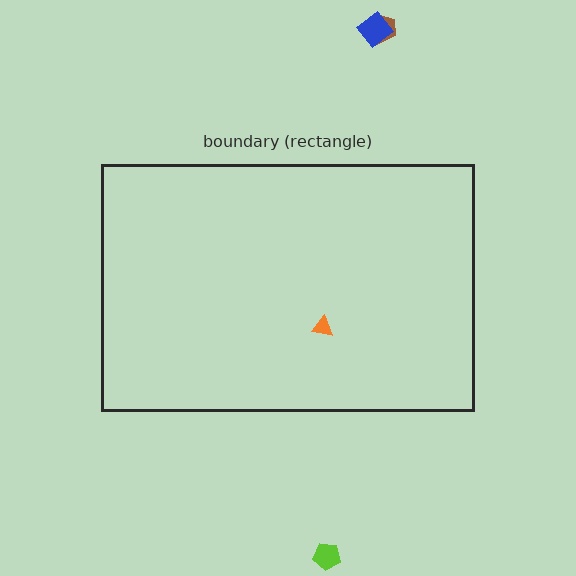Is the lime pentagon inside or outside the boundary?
Outside.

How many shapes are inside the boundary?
1 inside, 3 outside.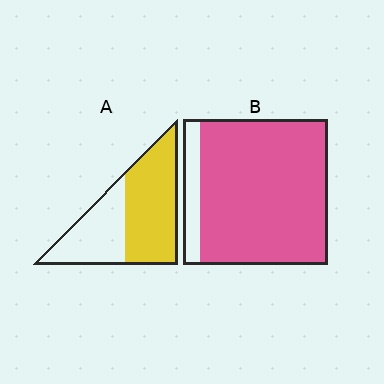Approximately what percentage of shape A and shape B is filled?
A is approximately 60% and B is approximately 90%.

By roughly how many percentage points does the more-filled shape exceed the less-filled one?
By roughly 30 percentage points (B over A).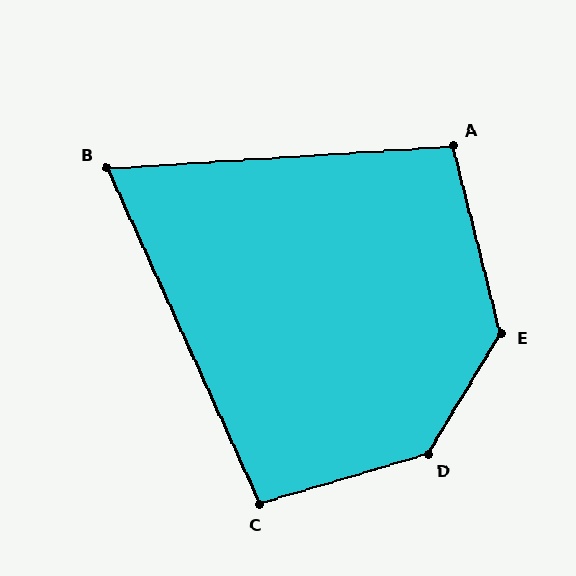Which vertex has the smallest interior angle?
B, at approximately 69 degrees.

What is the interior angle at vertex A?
Approximately 101 degrees (obtuse).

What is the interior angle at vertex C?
Approximately 98 degrees (obtuse).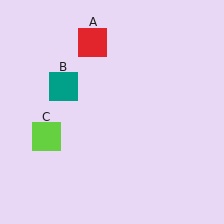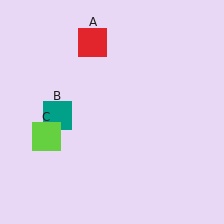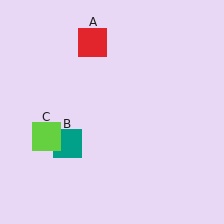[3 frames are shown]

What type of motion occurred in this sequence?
The teal square (object B) rotated counterclockwise around the center of the scene.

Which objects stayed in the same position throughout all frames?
Red square (object A) and lime square (object C) remained stationary.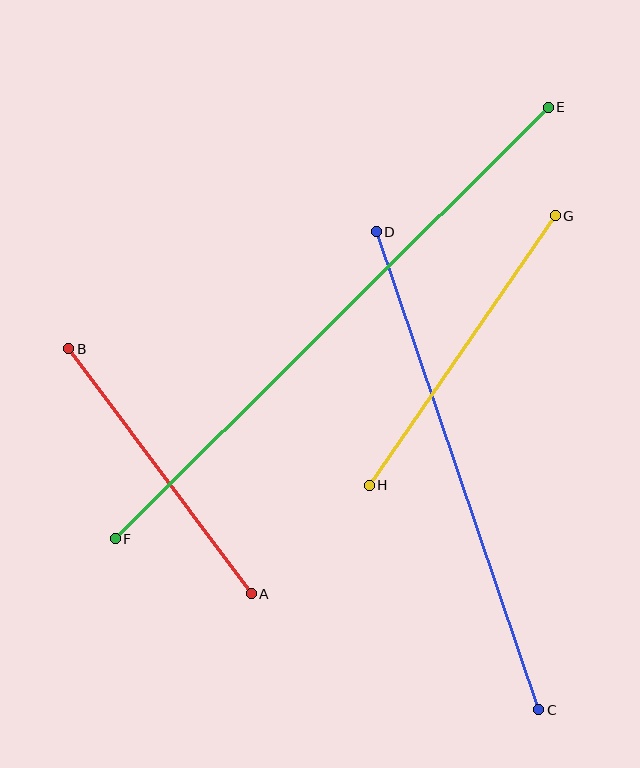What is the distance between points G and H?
The distance is approximately 327 pixels.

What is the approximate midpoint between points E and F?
The midpoint is at approximately (332, 323) pixels.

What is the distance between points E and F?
The distance is approximately 611 pixels.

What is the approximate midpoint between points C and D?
The midpoint is at approximately (458, 471) pixels.